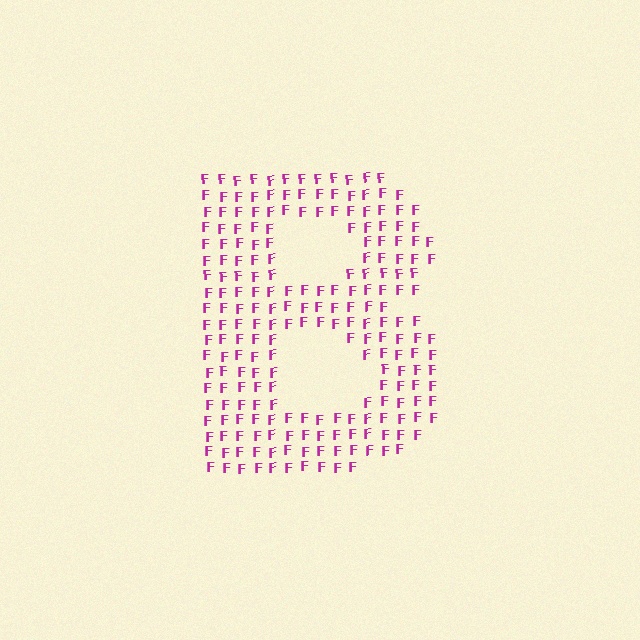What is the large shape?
The large shape is the letter B.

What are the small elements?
The small elements are letter F's.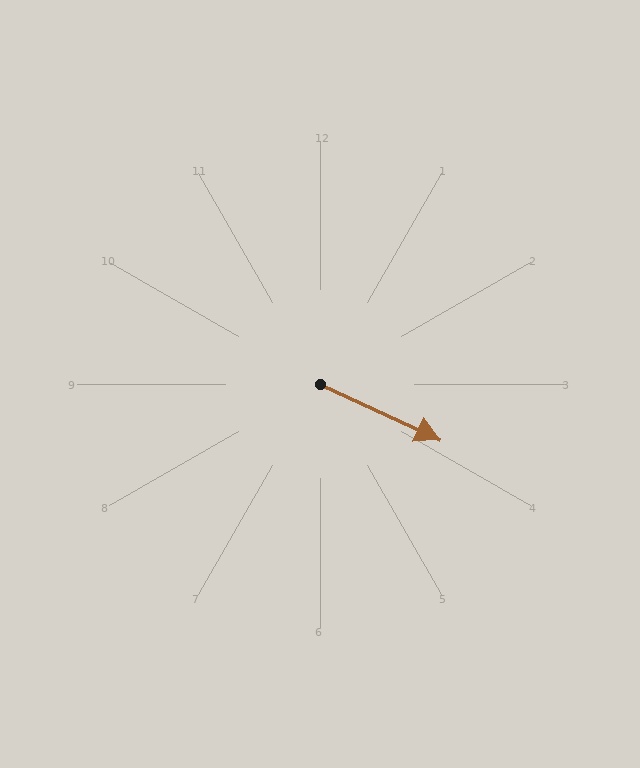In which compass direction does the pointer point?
Southeast.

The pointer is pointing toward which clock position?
Roughly 4 o'clock.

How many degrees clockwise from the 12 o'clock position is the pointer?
Approximately 115 degrees.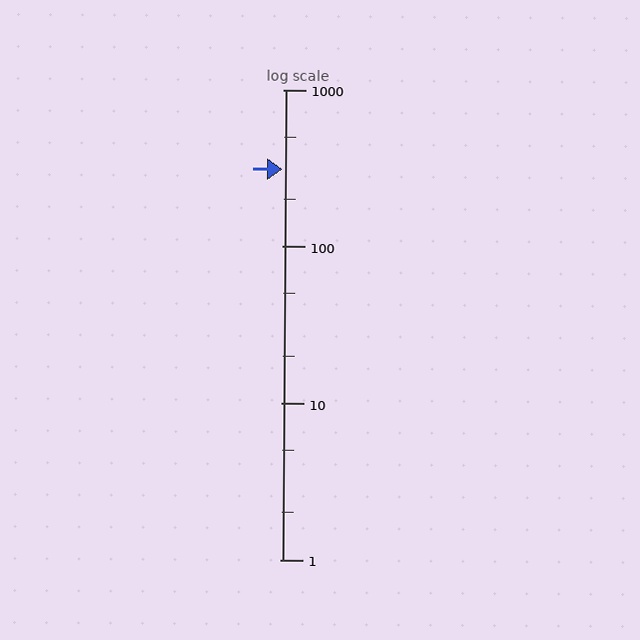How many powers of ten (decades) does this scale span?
The scale spans 3 decades, from 1 to 1000.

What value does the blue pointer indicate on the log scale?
The pointer indicates approximately 310.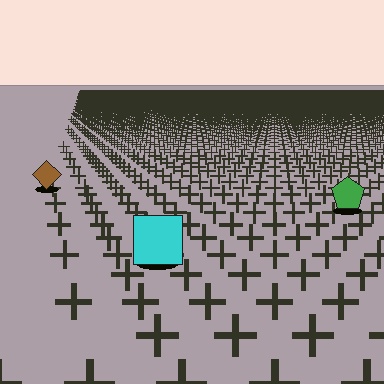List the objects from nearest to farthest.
From nearest to farthest: the cyan square, the green pentagon, the brown diamond.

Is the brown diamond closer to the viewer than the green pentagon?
No. The green pentagon is closer — you can tell from the texture gradient: the ground texture is coarser near it.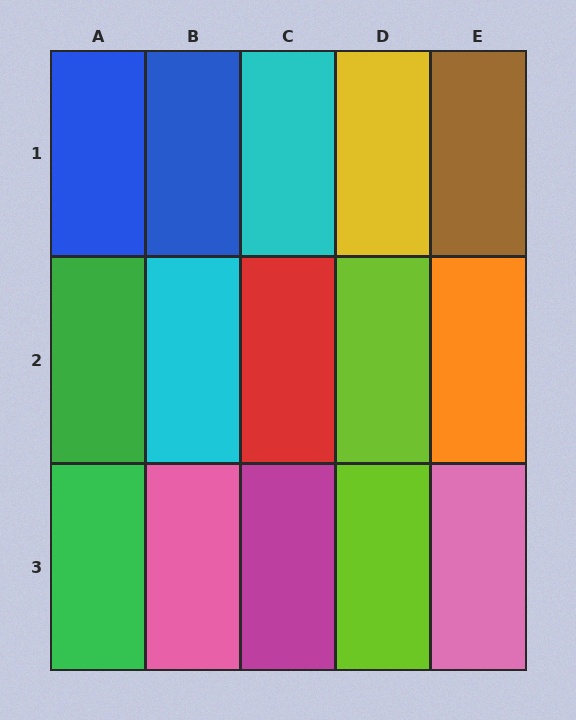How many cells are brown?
1 cell is brown.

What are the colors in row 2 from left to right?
Green, cyan, red, lime, orange.